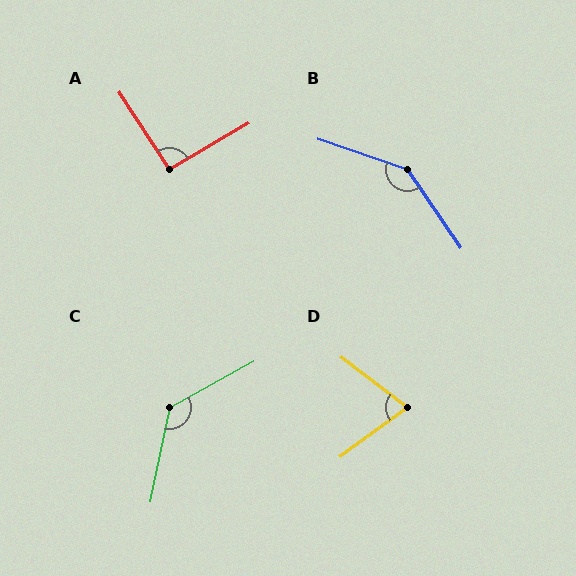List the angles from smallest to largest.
D (73°), A (92°), C (130°), B (143°).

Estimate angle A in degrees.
Approximately 92 degrees.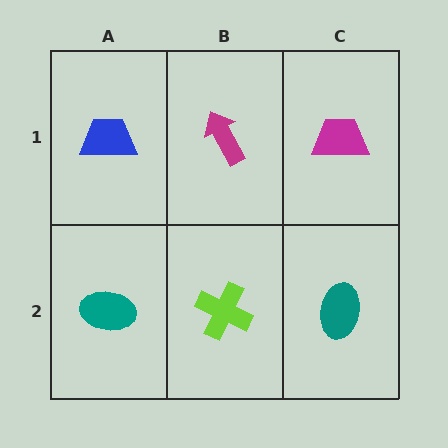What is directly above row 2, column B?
A magenta arrow.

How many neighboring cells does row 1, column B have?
3.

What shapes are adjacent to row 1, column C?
A teal ellipse (row 2, column C), a magenta arrow (row 1, column B).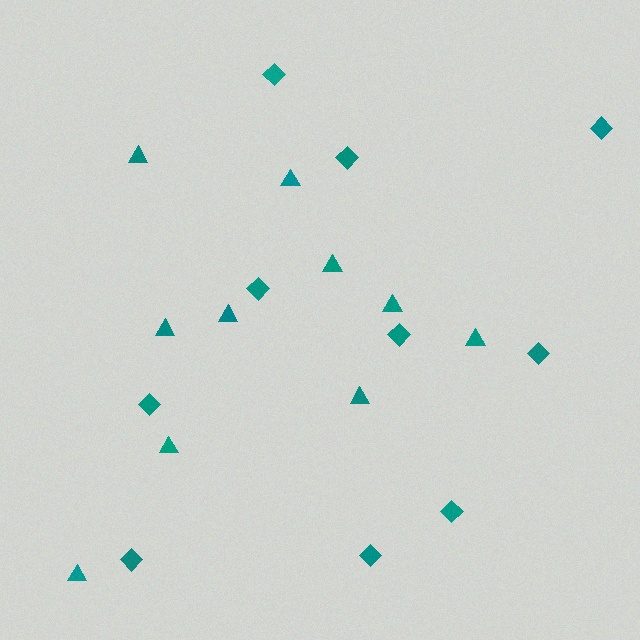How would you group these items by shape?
There are 2 groups: one group of diamonds (10) and one group of triangles (10).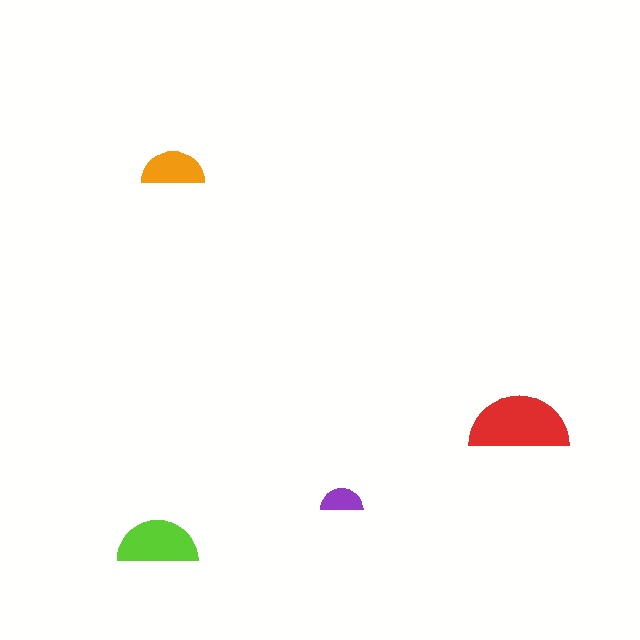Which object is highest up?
The orange semicircle is topmost.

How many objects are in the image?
There are 4 objects in the image.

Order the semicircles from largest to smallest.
the red one, the lime one, the orange one, the purple one.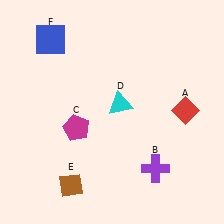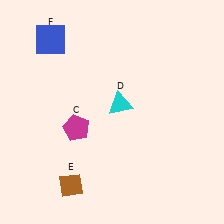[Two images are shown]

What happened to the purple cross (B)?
The purple cross (B) was removed in Image 2. It was in the bottom-right area of Image 1.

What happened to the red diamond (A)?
The red diamond (A) was removed in Image 2. It was in the top-right area of Image 1.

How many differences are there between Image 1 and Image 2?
There are 2 differences between the two images.